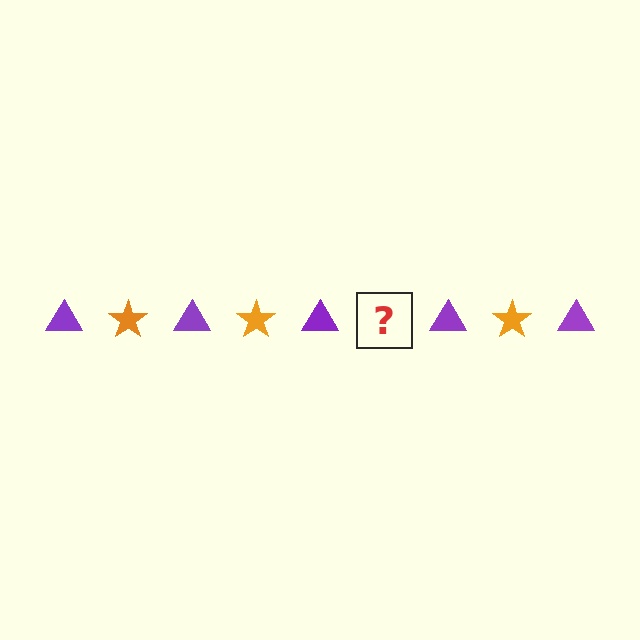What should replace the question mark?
The question mark should be replaced with an orange star.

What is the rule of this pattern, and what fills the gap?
The rule is that the pattern alternates between purple triangle and orange star. The gap should be filled with an orange star.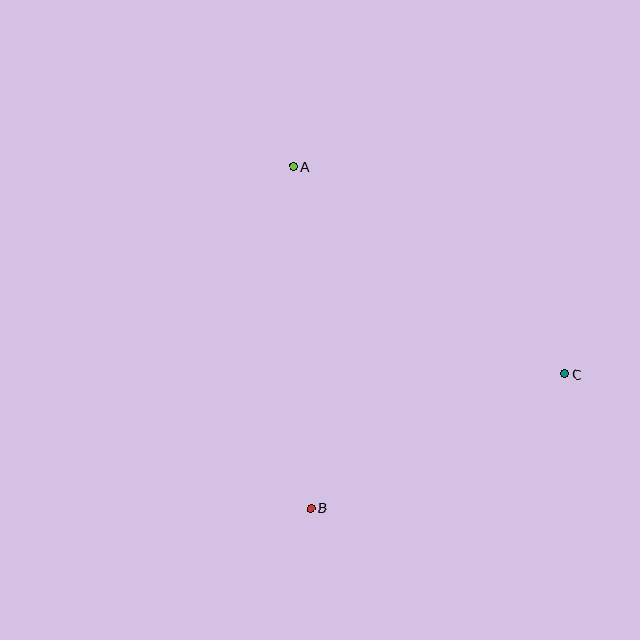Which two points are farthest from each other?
Points A and B are farthest from each other.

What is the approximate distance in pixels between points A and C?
The distance between A and C is approximately 342 pixels.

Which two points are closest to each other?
Points B and C are closest to each other.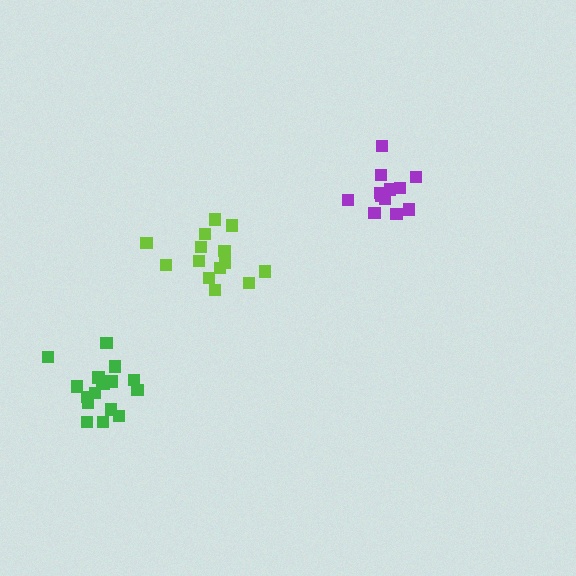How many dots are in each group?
Group 1: 12 dots, Group 2: 14 dots, Group 3: 17 dots (43 total).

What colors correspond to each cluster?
The clusters are colored: purple, lime, green.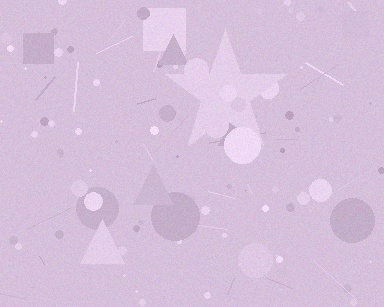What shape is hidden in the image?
A star is hidden in the image.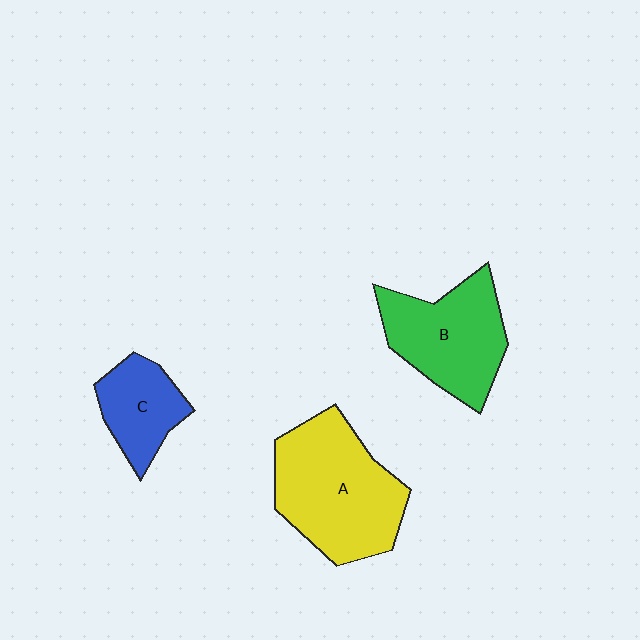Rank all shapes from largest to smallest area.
From largest to smallest: A (yellow), B (green), C (blue).